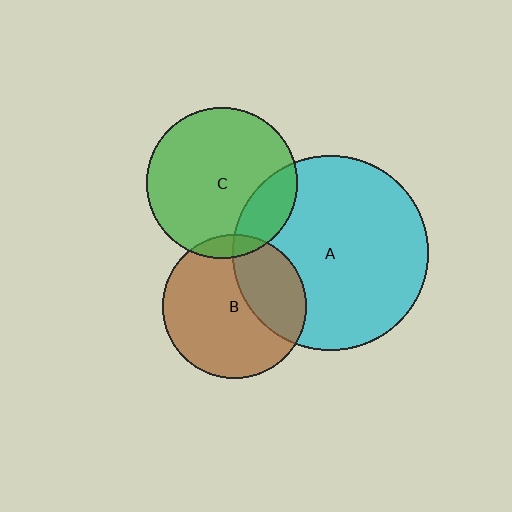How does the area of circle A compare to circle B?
Approximately 1.8 times.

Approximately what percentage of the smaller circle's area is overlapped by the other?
Approximately 20%.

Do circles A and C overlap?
Yes.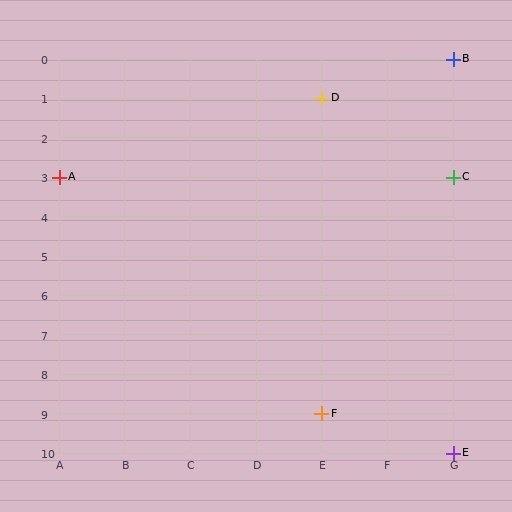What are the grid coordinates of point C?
Point C is at grid coordinates (G, 3).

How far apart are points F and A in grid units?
Points F and A are 4 columns and 6 rows apart (about 7.2 grid units diagonally).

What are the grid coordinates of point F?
Point F is at grid coordinates (E, 9).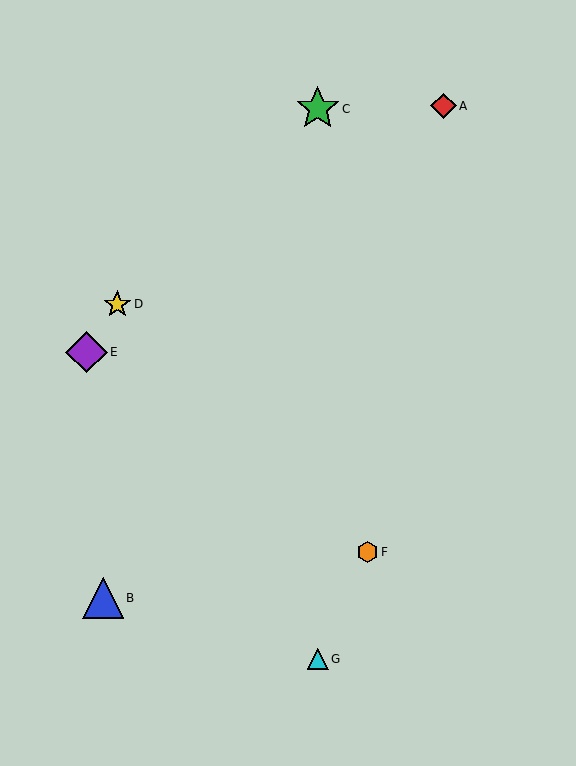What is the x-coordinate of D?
Object D is at x≈117.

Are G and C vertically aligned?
Yes, both are at x≈318.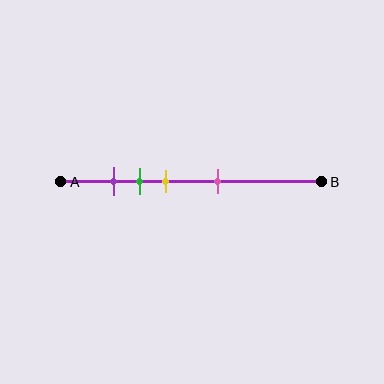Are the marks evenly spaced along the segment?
No, the marks are not evenly spaced.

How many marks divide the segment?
There are 4 marks dividing the segment.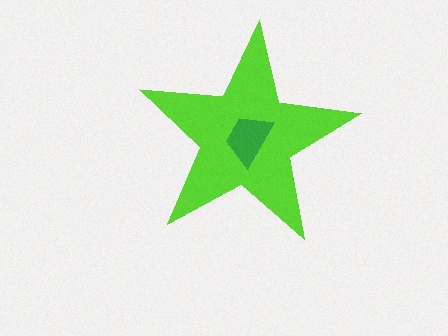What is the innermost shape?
The green trapezoid.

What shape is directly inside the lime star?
The green trapezoid.